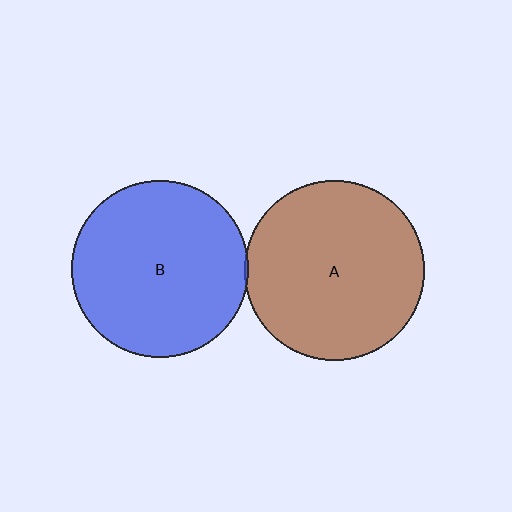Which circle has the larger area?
Circle A (brown).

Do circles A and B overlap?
Yes.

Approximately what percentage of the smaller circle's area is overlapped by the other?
Approximately 5%.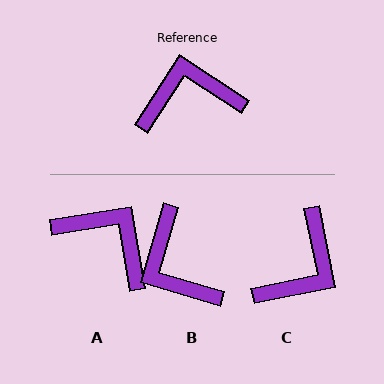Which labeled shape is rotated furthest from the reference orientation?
C, about 135 degrees away.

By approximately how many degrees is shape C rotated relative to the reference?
Approximately 135 degrees clockwise.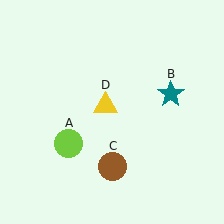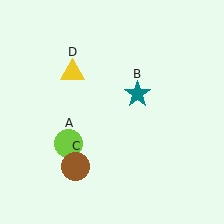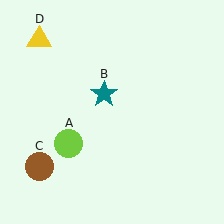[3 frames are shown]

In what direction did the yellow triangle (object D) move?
The yellow triangle (object D) moved up and to the left.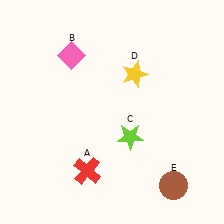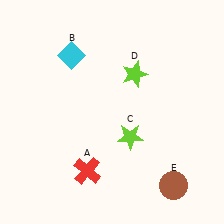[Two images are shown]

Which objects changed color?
B changed from pink to cyan. D changed from yellow to lime.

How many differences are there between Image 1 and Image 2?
There are 2 differences between the two images.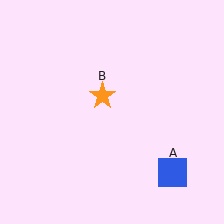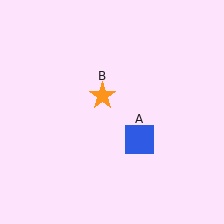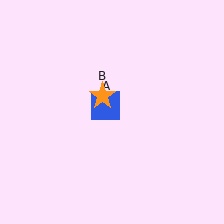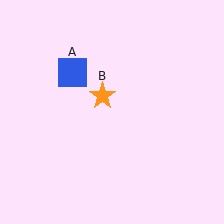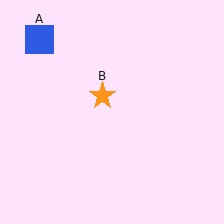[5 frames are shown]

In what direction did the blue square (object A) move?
The blue square (object A) moved up and to the left.